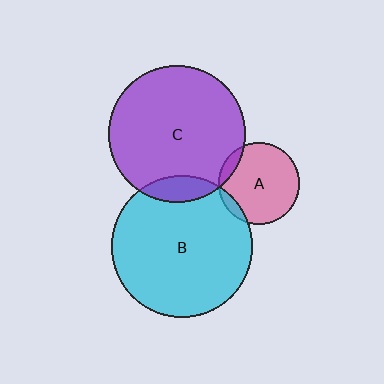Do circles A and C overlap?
Yes.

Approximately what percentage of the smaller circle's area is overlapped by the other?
Approximately 10%.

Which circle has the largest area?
Circle B (cyan).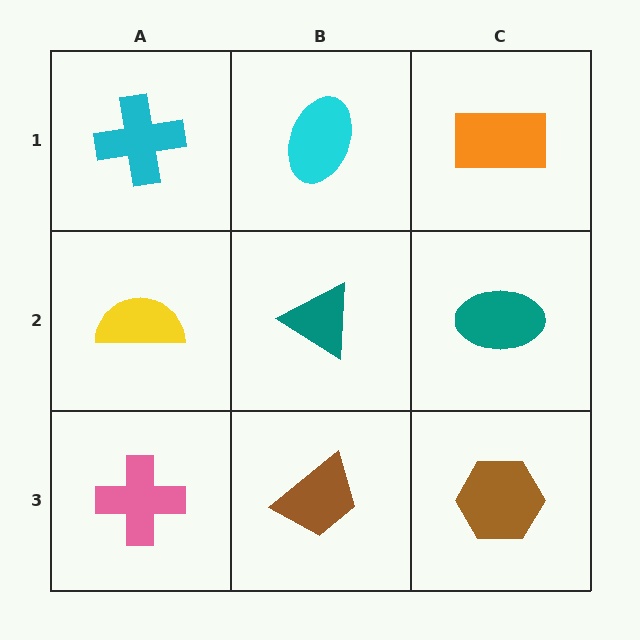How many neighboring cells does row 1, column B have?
3.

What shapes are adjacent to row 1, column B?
A teal triangle (row 2, column B), a cyan cross (row 1, column A), an orange rectangle (row 1, column C).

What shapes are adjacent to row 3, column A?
A yellow semicircle (row 2, column A), a brown trapezoid (row 3, column B).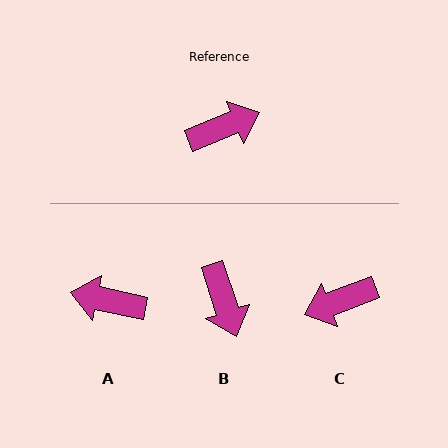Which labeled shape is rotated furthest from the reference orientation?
C, about 179 degrees away.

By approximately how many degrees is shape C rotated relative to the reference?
Approximately 179 degrees counter-clockwise.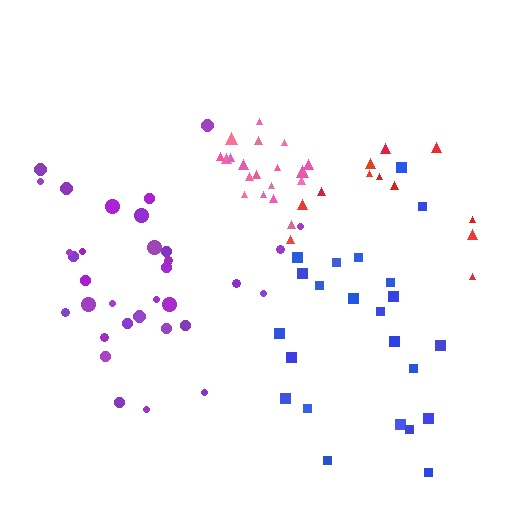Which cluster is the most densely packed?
Pink.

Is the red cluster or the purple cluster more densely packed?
Purple.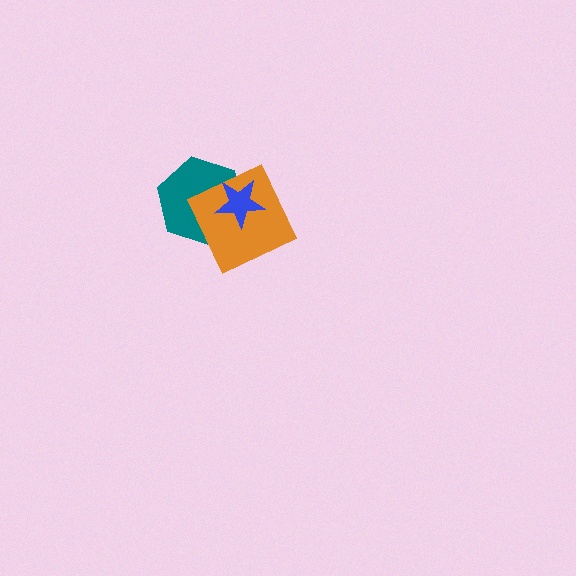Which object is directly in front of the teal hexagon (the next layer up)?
The orange square is directly in front of the teal hexagon.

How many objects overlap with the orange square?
2 objects overlap with the orange square.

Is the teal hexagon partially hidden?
Yes, it is partially covered by another shape.